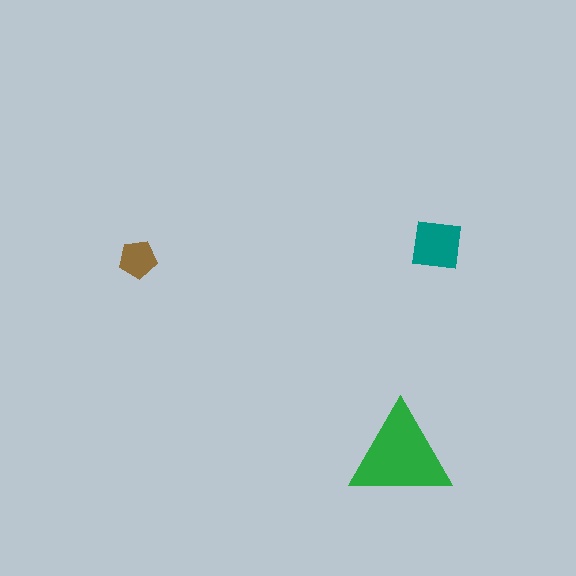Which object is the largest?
The green triangle.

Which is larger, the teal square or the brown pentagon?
The teal square.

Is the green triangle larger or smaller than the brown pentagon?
Larger.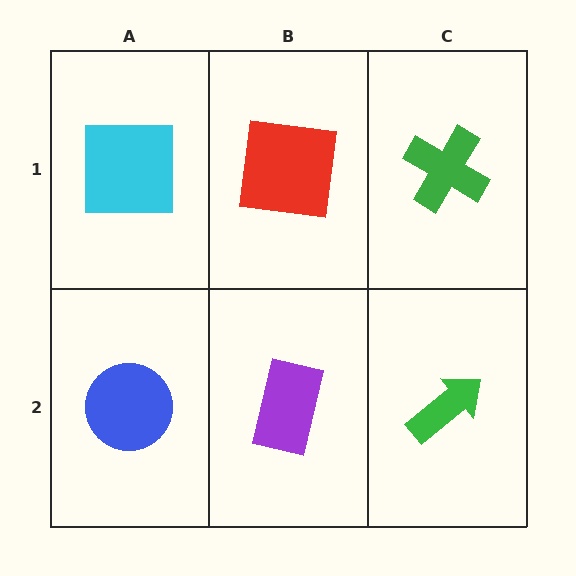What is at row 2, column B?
A purple rectangle.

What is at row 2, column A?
A blue circle.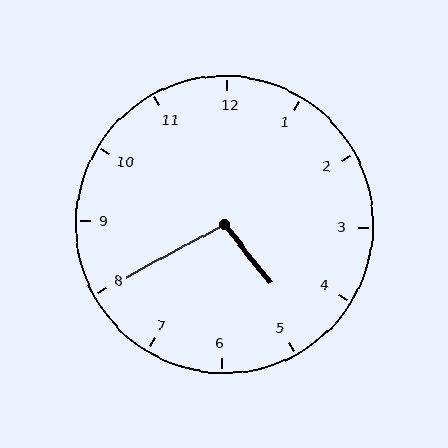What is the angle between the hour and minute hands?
Approximately 100 degrees.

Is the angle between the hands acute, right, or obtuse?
It is obtuse.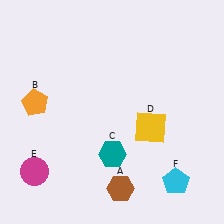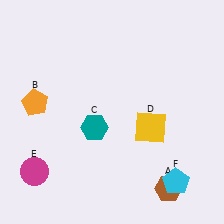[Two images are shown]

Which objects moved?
The objects that moved are: the brown hexagon (A), the teal hexagon (C).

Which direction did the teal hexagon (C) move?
The teal hexagon (C) moved up.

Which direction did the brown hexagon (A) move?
The brown hexagon (A) moved right.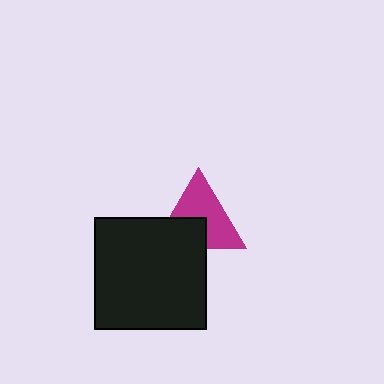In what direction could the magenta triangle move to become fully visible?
The magenta triangle could move up. That would shift it out from behind the black square entirely.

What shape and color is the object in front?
The object in front is a black square.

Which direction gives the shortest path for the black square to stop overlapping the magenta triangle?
Moving down gives the shortest separation.